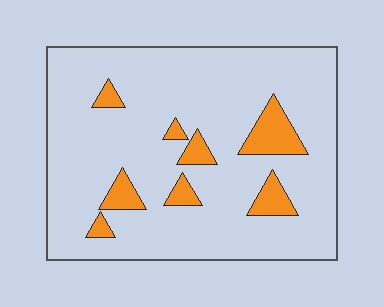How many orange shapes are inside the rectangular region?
8.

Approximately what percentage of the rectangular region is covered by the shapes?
Approximately 10%.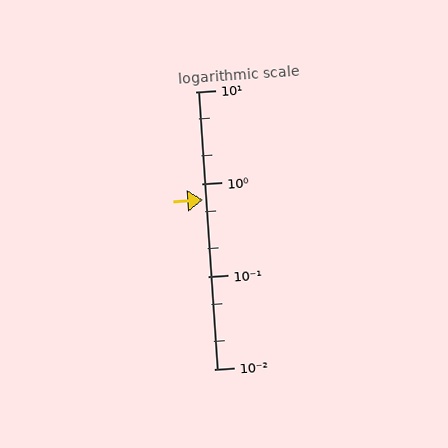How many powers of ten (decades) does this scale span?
The scale spans 3 decades, from 0.01 to 10.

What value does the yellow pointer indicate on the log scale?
The pointer indicates approximately 0.67.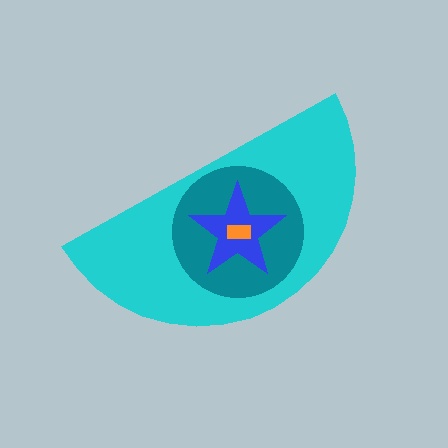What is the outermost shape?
The cyan semicircle.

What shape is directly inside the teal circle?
The blue star.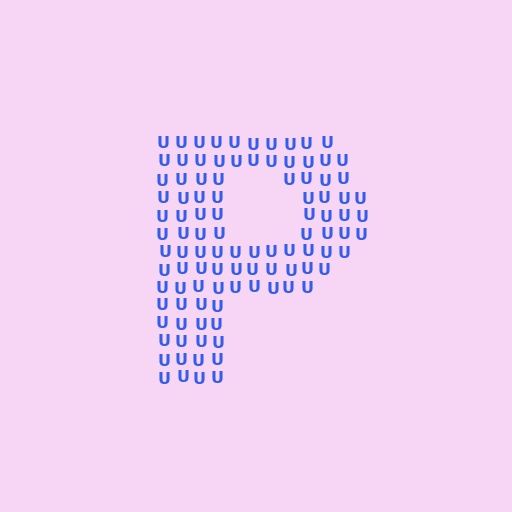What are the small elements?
The small elements are letter U's.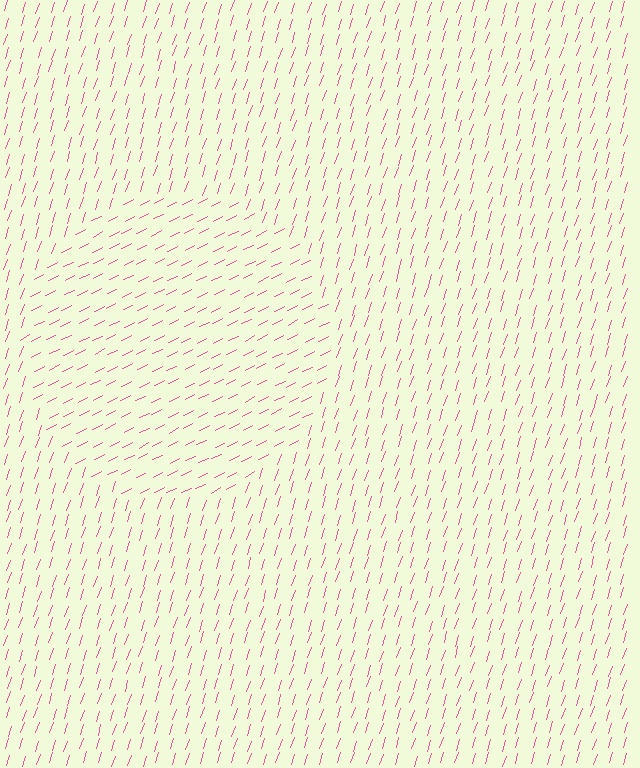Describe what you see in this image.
The image is filled with small pink line segments. A circle region in the image has lines oriented differently from the surrounding lines, creating a visible texture boundary.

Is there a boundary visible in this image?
Yes, there is a texture boundary formed by a change in line orientation.